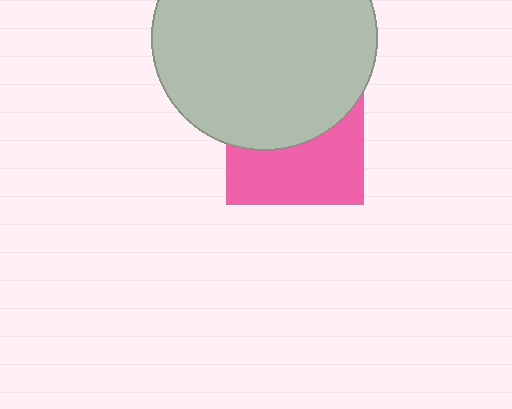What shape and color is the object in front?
The object in front is a light gray circle.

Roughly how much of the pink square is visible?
About half of it is visible (roughly 49%).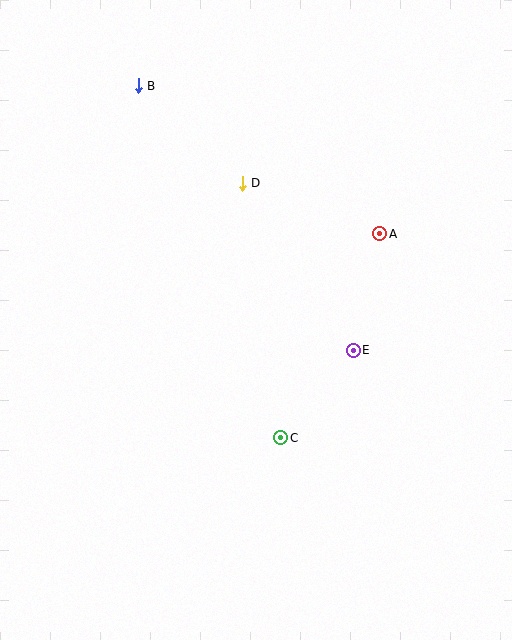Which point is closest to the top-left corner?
Point B is closest to the top-left corner.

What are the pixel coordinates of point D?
Point D is at (242, 183).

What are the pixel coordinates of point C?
Point C is at (281, 438).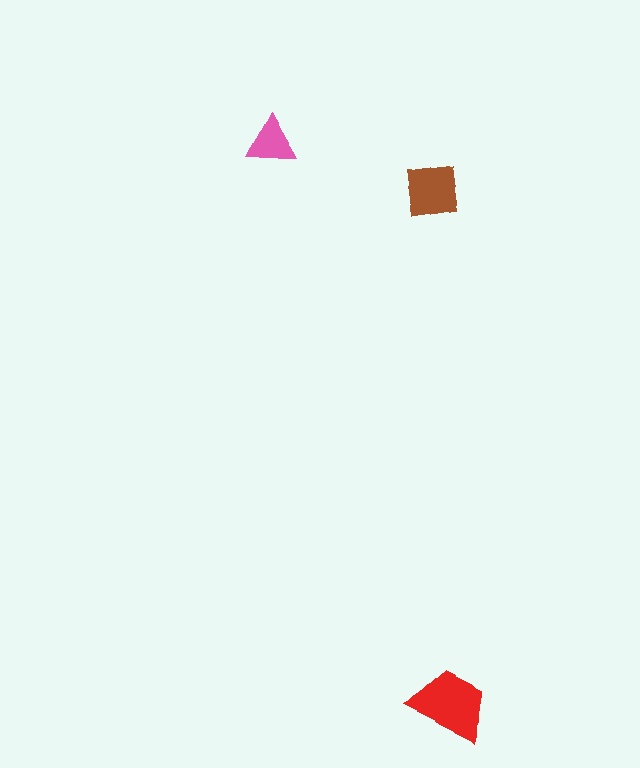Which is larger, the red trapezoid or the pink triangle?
The red trapezoid.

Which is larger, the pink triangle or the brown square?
The brown square.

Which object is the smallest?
The pink triangle.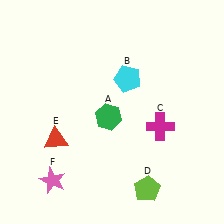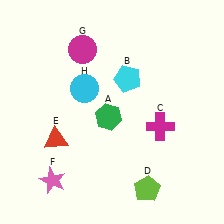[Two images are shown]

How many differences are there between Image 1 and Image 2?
There are 2 differences between the two images.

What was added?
A magenta circle (G), a cyan circle (H) were added in Image 2.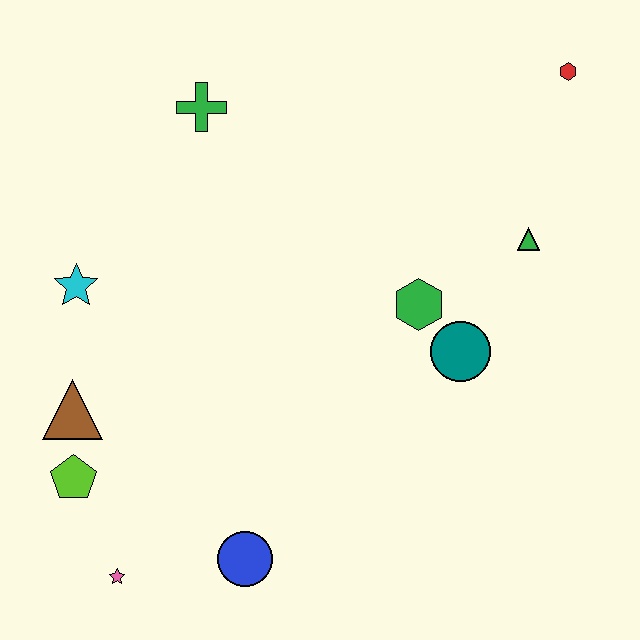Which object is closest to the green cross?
The cyan star is closest to the green cross.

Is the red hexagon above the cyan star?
Yes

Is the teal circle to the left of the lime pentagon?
No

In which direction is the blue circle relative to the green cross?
The blue circle is below the green cross.